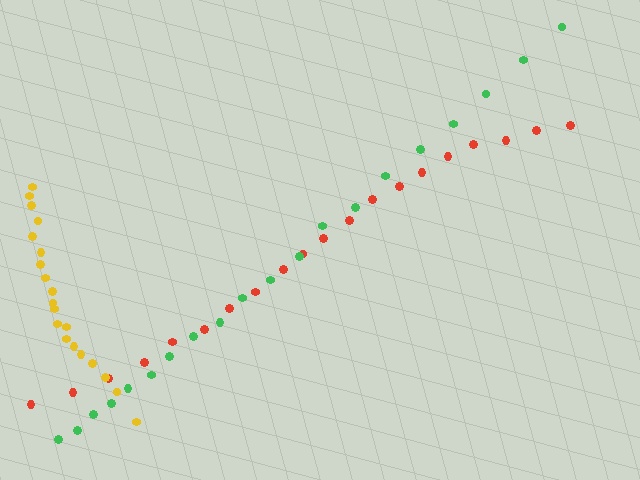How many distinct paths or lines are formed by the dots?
There are 3 distinct paths.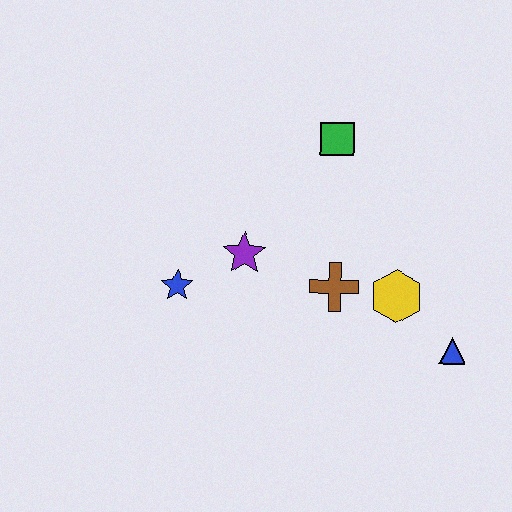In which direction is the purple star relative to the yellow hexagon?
The purple star is to the left of the yellow hexagon.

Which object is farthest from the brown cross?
The blue star is farthest from the brown cross.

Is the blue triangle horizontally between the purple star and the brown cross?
No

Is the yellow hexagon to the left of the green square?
No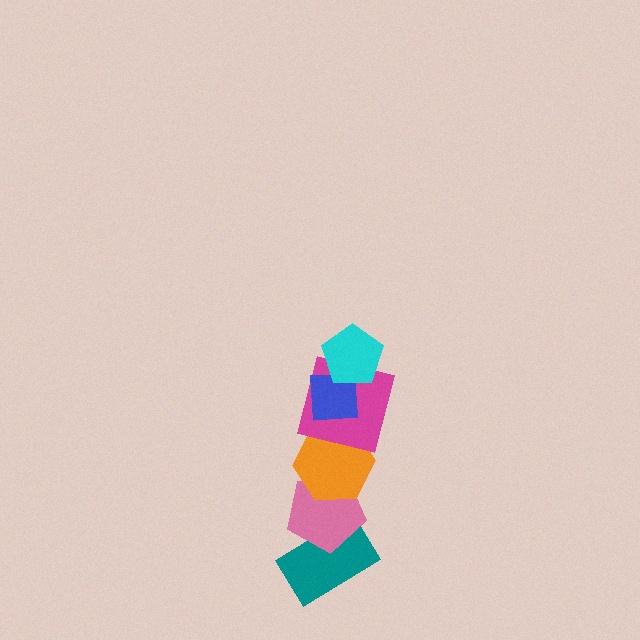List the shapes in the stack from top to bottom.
From top to bottom: the cyan pentagon, the blue square, the magenta square, the orange hexagon, the pink pentagon, the teal rectangle.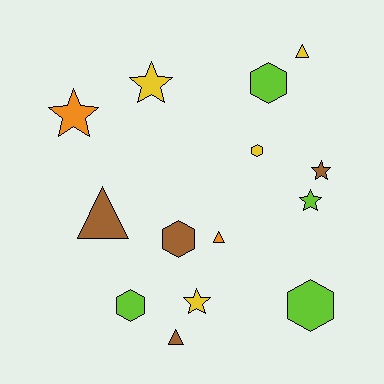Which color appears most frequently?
Brown, with 4 objects.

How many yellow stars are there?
There are 2 yellow stars.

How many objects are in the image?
There are 14 objects.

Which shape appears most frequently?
Hexagon, with 5 objects.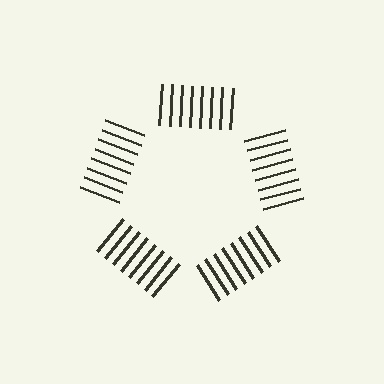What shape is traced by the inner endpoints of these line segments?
An illusory pentagon — the line segments terminate on its edges but no continuous stroke is drawn.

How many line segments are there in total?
40 — 8 along each of the 5 edges.